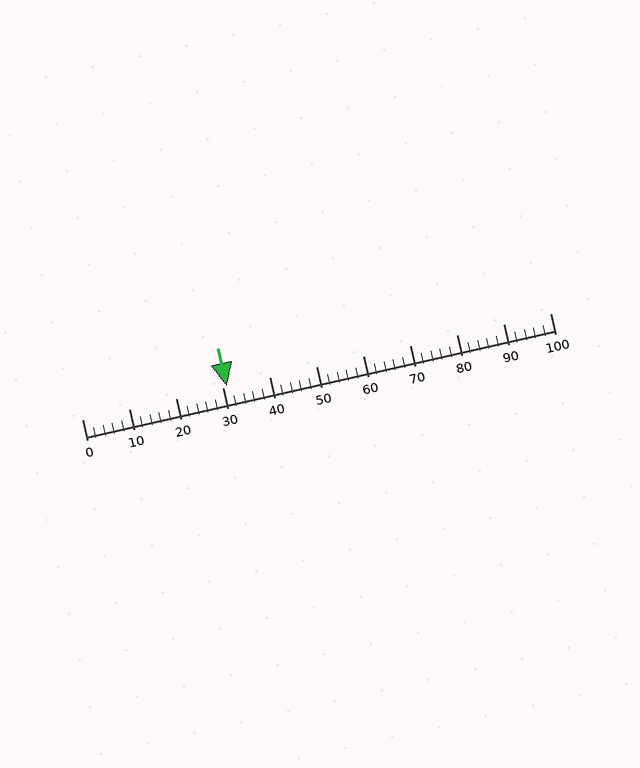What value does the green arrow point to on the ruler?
The green arrow points to approximately 31.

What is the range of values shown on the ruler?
The ruler shows values from 0 to 100.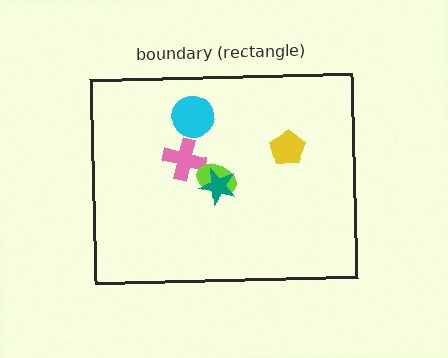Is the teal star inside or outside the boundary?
Inside.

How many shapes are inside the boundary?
5 inside, 0 outside.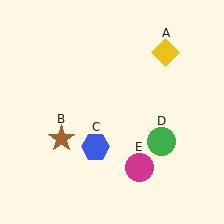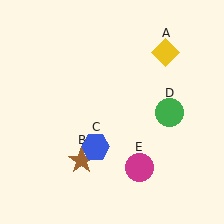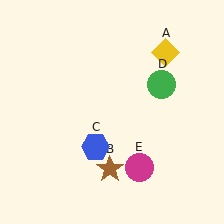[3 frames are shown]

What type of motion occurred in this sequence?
The brown star (object B), green circle (object D) rotated counterclockwise around the center of the scene.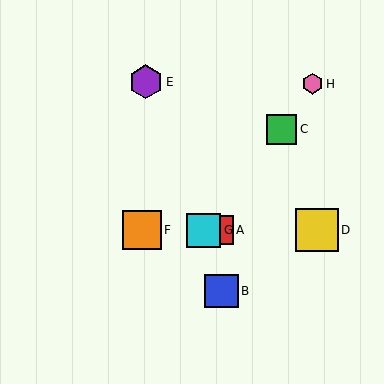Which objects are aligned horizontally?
Objects A, D, F, G are aligned horizontally.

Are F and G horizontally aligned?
Yes, both are at y≈230.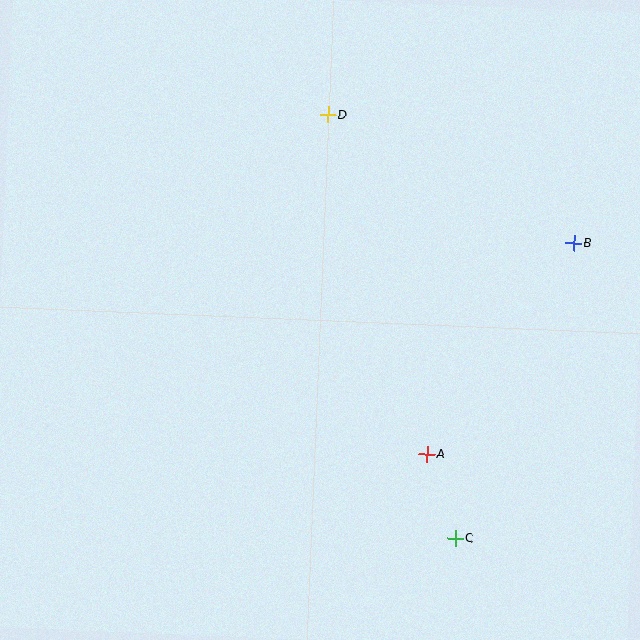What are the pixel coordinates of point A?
Point A is at (427, 454).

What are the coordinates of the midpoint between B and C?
The midpoint between B and C is at (514, 390).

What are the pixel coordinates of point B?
Point B is at (574, 243).